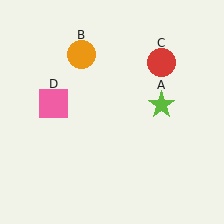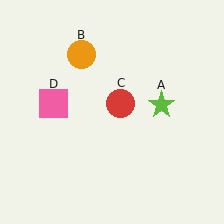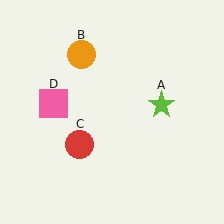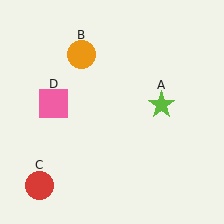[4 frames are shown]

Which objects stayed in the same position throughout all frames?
Lime star (object A) and orange circle (object B) and pink square (object D) remained stationary.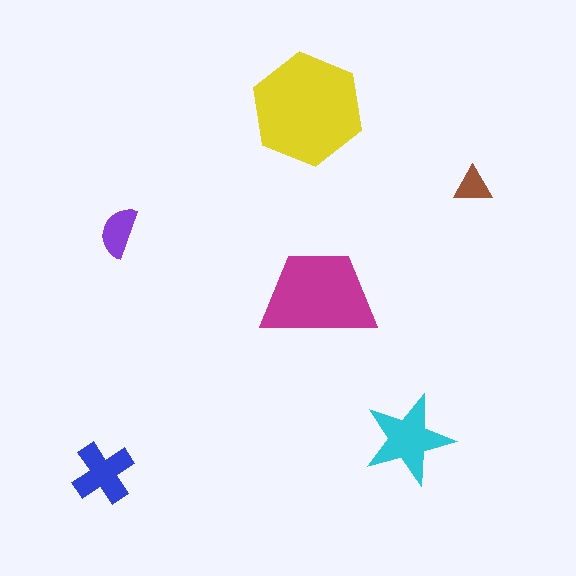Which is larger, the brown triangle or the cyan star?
The cyan star.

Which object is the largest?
The yellow hexagon.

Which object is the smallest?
The brown triangle.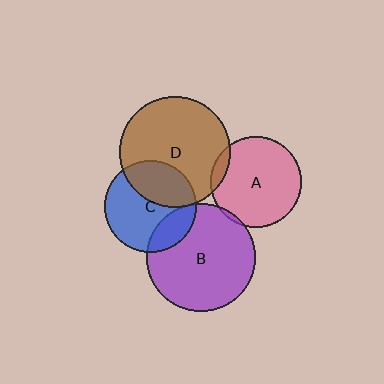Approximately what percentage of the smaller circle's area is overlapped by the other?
Approximately 5%.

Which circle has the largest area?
Circle D (brown).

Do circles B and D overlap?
Yes.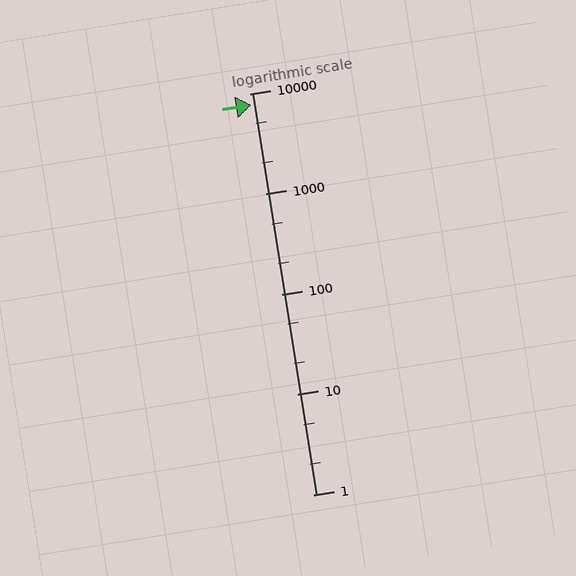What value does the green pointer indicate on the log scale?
The pointer indicates approximately 7700.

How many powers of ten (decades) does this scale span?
The scale spans 4 decades, from 1 to 10000.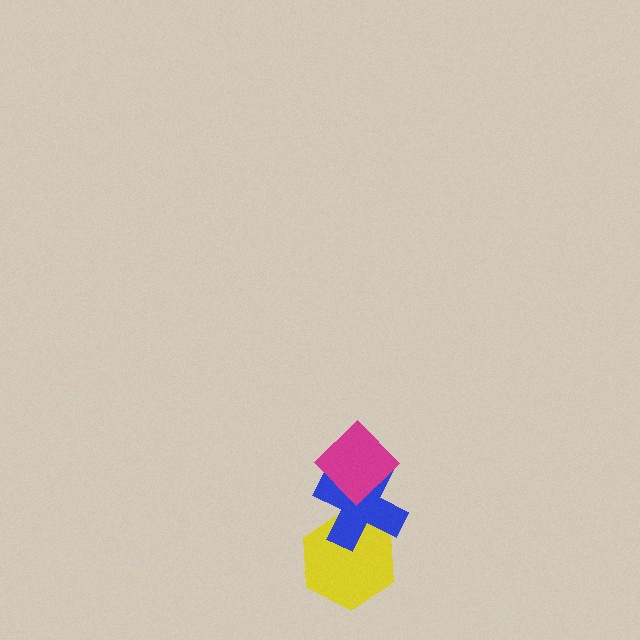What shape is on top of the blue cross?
The magenta diamond is on top of the blue cross.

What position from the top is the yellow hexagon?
The yellow hexagon is 3rd from the top.